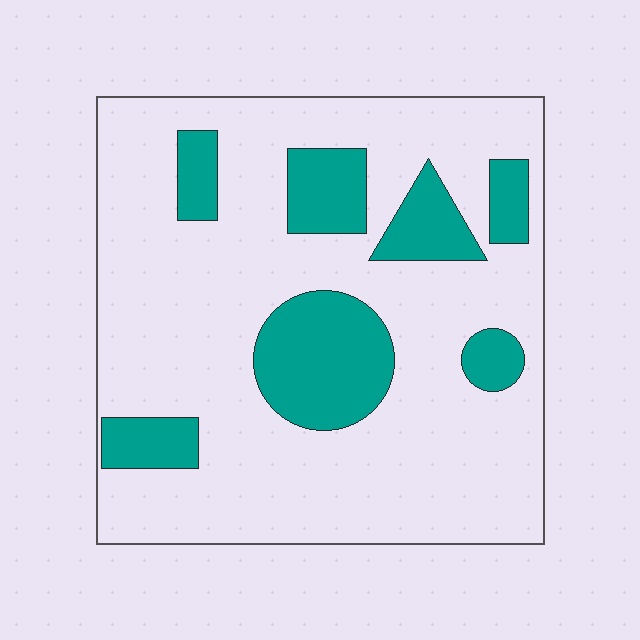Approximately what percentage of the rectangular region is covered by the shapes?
Approximately 20%.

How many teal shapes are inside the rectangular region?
7.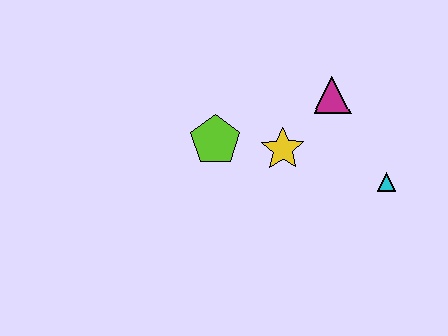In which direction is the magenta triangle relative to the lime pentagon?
The magenta triangle is to the right of the lime pentagon.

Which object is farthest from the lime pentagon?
The cyan triangle is farthest from the lime pentagon.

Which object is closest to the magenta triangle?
The yellow star is closest to the magenta triangle.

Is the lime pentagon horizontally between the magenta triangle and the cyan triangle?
No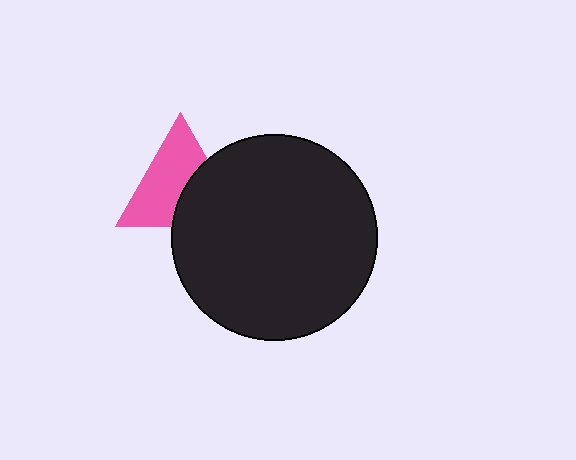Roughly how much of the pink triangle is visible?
About half of it is visible (roughly 61%).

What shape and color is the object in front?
The object in front is a black circle.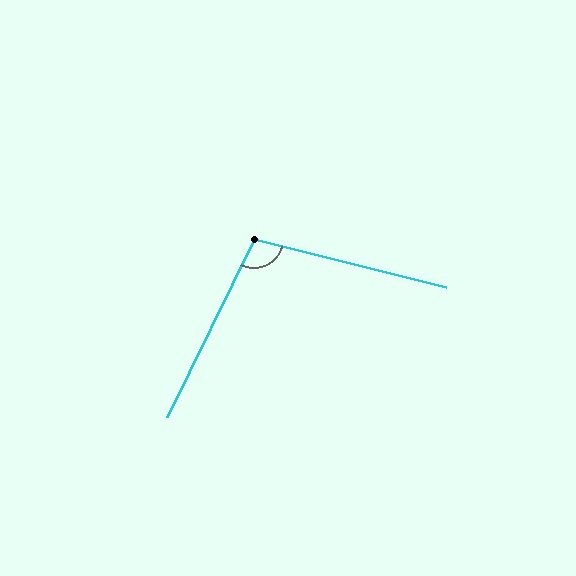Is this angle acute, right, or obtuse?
It is obtuse.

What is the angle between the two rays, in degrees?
Approximately 102 degrees.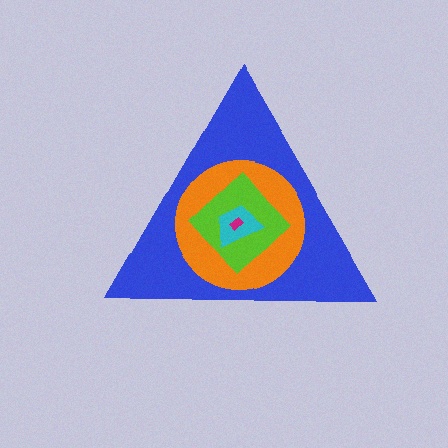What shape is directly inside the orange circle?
The lime diamond.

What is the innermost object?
The magenta rectangle.